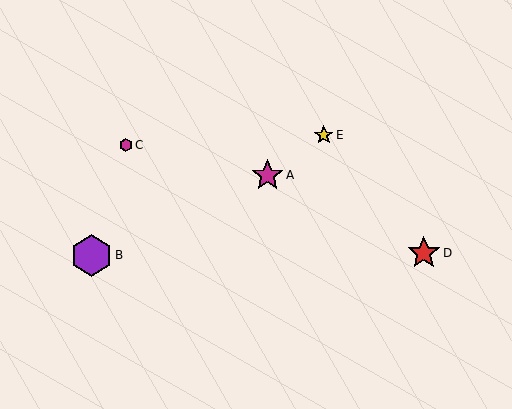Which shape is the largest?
The purple hexagon (labeled B) is the largest.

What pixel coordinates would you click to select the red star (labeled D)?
Click at (424, 253) to select the red star D.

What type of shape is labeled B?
Shape B is a purple hexagon.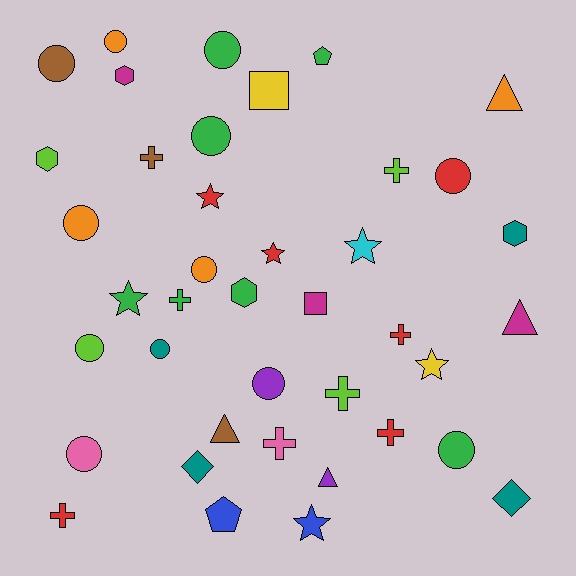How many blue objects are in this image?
There are 2 blue objects.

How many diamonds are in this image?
There are 2 diamonds.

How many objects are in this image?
There are 40 objects.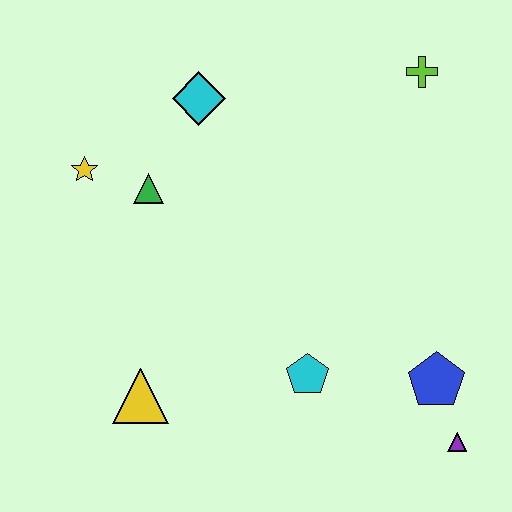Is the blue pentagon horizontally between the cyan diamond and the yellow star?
No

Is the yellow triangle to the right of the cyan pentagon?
No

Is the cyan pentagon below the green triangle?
Yes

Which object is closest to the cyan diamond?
The green triangle is closest to the cyan diamond.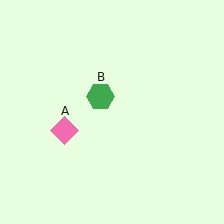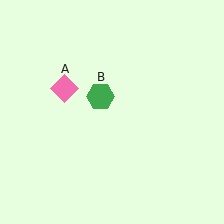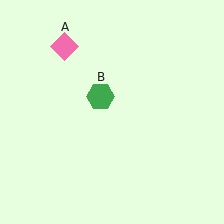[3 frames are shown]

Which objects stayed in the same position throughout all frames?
Green hexagon (object B) remained stationary.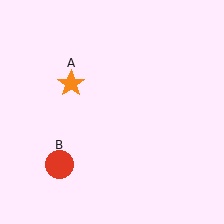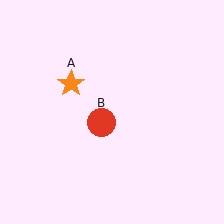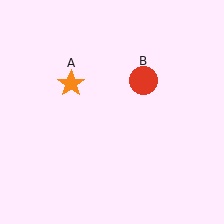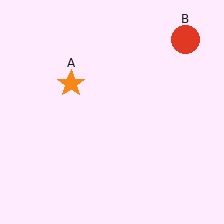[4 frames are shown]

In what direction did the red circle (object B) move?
The red circle (object B) moved up and to the right.